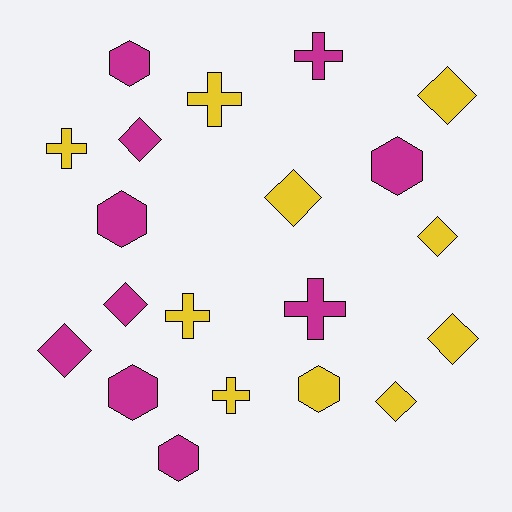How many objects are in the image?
There are 20 objects.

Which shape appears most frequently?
Diamond, with 8 objects.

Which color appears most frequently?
Magenta, with 10 objects.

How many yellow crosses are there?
There are 4 yellow crosses.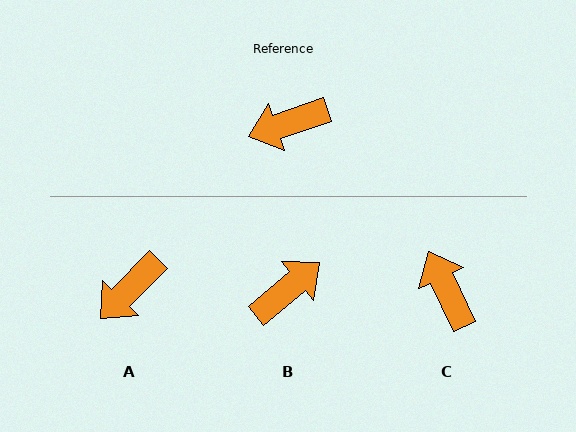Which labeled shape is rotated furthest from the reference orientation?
B, about 159 degrees away.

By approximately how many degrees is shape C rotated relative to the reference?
Approximately 83 degrees clockwise.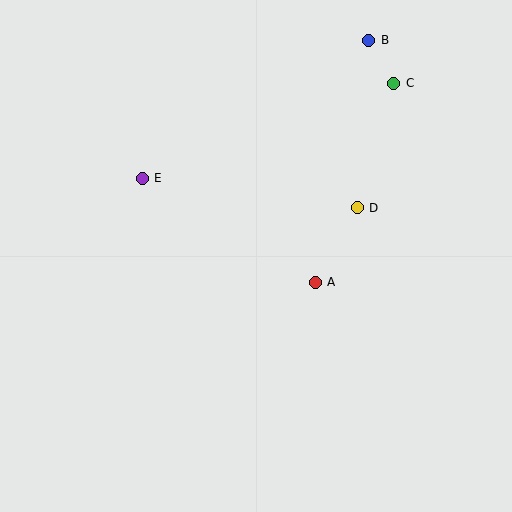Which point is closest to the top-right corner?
Point C is closest to the top-right corner.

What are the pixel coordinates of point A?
Point A is at (315, 282).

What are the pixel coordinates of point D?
Point D is at (357, 208).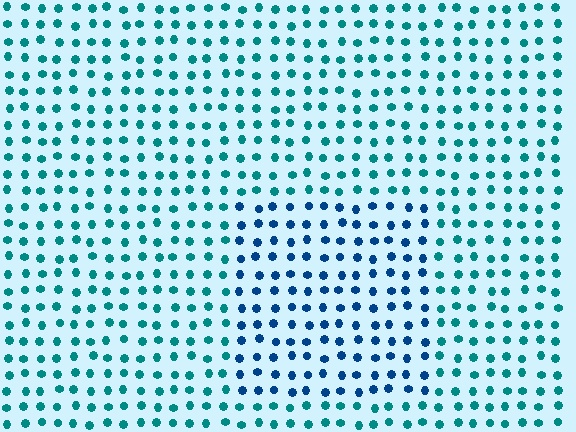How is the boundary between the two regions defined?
The boundary is defined purely by a slight shift in hue (about 34 degrees). Spacing, size, and orientation are identical on both sides.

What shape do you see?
I see a rectangle.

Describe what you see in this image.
The image is filled with small teal elements in a uniform arrangement. A rectangle-shaped region is visible where the elements are tinted to a slightly different hue, forming a subtle color boundary.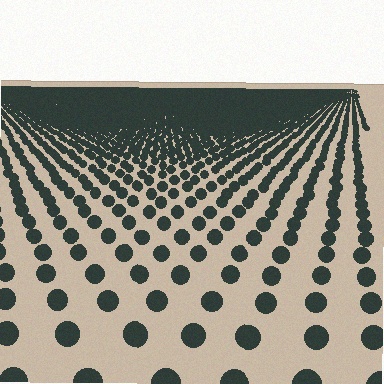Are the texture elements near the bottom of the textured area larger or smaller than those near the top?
Larger. Near the bottom, elements are closer to the viewer and appear at a bigger on-screen size.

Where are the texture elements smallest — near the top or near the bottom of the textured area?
Near the top.